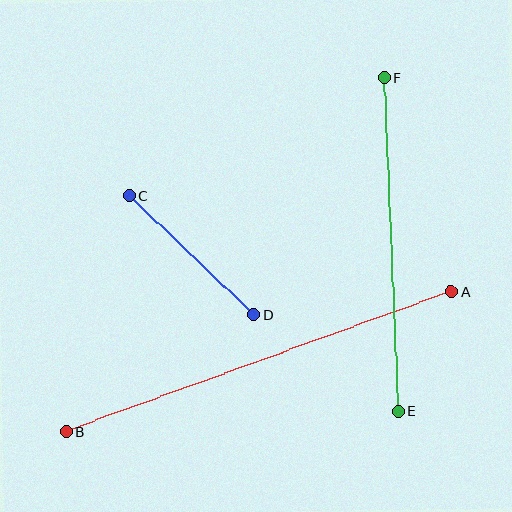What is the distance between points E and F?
The distance is approximately 334 pixels.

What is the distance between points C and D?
The distance is approximately 172 pixels.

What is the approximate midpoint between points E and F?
The midpoint is at approximately (392, 244) pixels.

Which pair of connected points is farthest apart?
Points A and B are farthest apart.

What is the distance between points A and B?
The distance is approximately 410 pixels.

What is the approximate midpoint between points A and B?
The midpoint is at approximately (259, 361) pixels.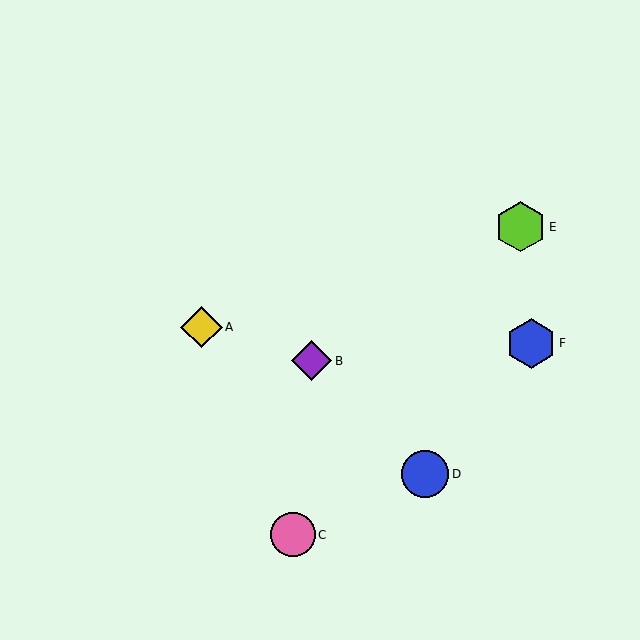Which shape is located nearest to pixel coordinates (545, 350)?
The blue hexagon (labeled F) at (531, 343) is nearest to that location.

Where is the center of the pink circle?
The center of the pink circle is at (293, 535).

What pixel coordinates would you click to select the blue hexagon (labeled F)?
Click at (531, 343) to select the blue hexagon F.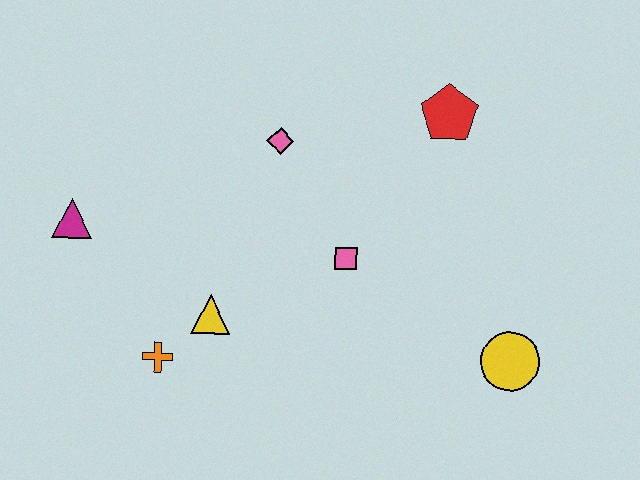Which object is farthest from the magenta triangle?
The yellow circle is farthest from the magenta triangle.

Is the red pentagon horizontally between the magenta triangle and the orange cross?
No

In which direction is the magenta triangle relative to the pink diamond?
The magenta triangle is to the left of the pink diamond.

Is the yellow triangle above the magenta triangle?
No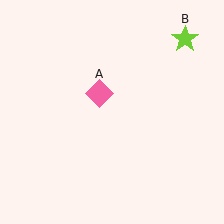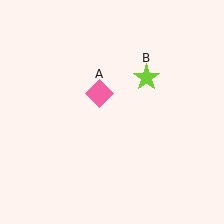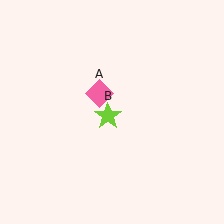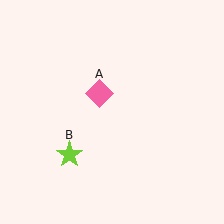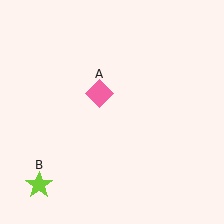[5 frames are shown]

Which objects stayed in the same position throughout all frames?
Pink diamond (object A) remained stationary.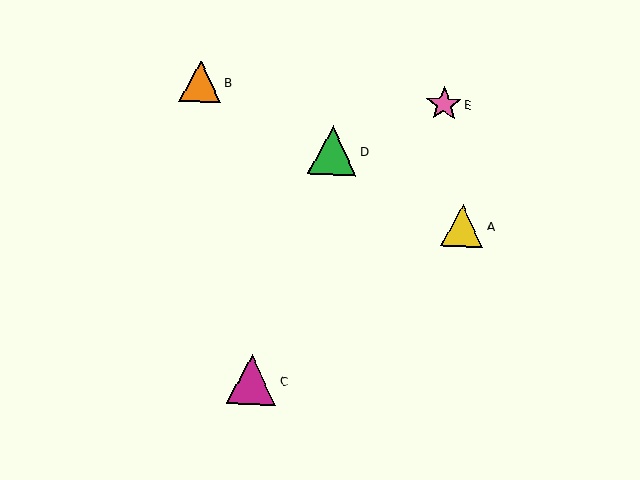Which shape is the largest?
The magenta triangle (labeled C) is the largest.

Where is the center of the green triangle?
The center of the green triangle is at (333, 150).